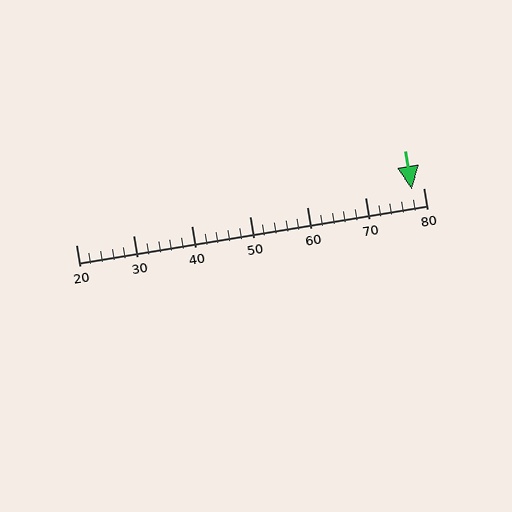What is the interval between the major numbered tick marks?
The major tick marks are spaced 10 units apart.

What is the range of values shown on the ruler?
The ruler shows values from 20 to 80.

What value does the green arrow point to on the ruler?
The green arrow points to approximately 78.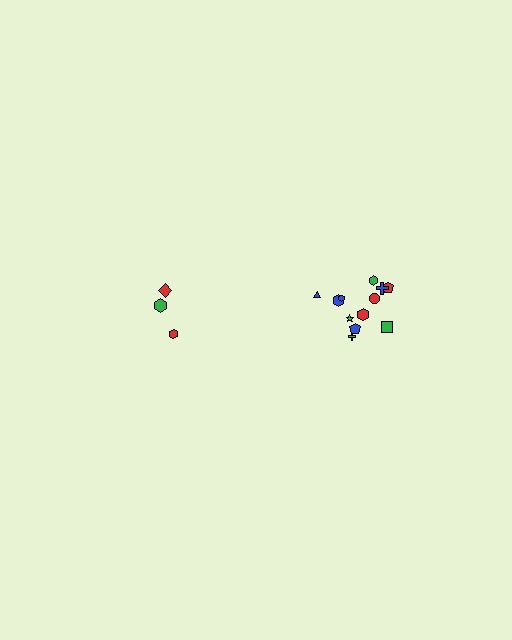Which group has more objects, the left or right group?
The right group.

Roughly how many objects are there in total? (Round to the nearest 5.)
Roughly 15 objects in total.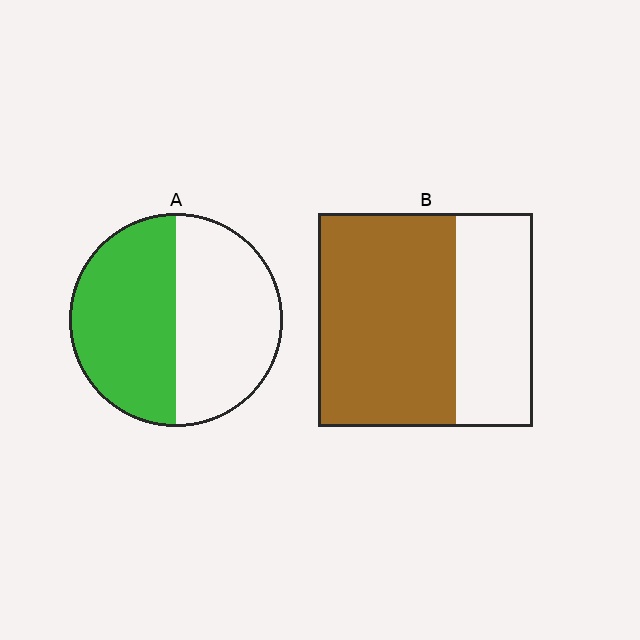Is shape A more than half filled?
Roughly half.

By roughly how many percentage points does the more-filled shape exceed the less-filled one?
By roughly 15 percentage points (B over A).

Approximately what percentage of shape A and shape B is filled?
A is approximately 50% and B is approximately 65%.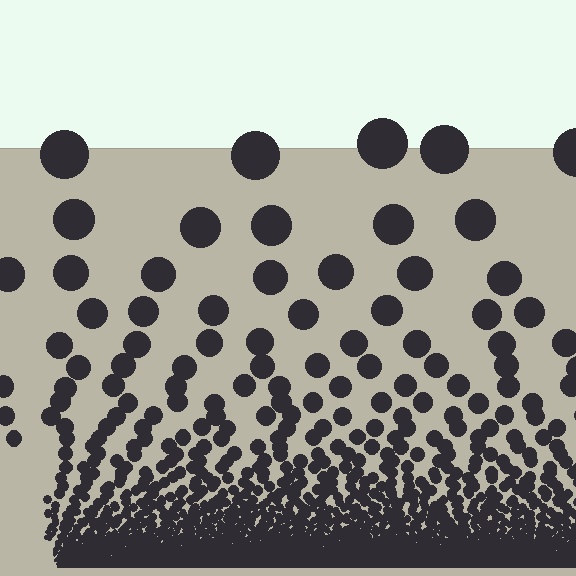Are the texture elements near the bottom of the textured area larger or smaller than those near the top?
Smaller. The gradient is inverted — elements near the bottom are smaller and denser.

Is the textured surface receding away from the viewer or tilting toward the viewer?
The surface appears to tilt toward the viewer. Texture elements get larger and sparser toward the top.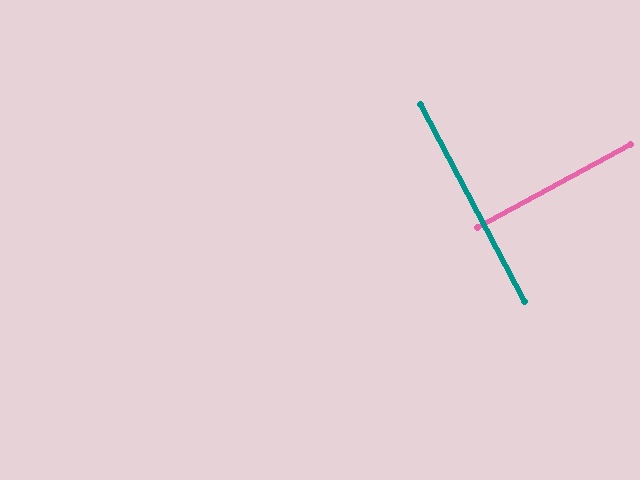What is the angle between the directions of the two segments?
Approximately 89 degrees.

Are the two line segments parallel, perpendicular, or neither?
Perpendicular — they meet at approximately 89°.